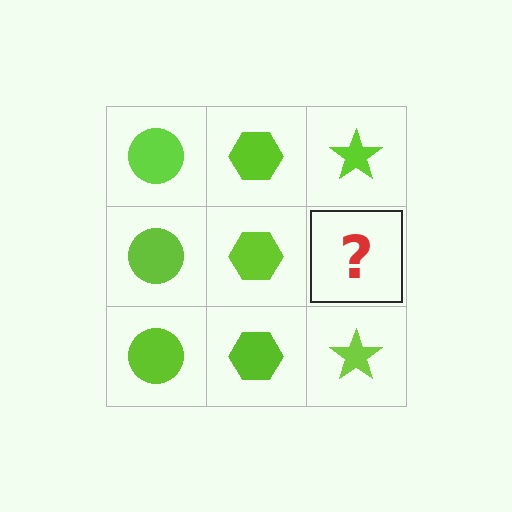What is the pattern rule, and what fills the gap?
The rule is that each column has a consistent shape. The gap should be filled with a lime star.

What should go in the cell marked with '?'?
The missing cell should contain a lime star.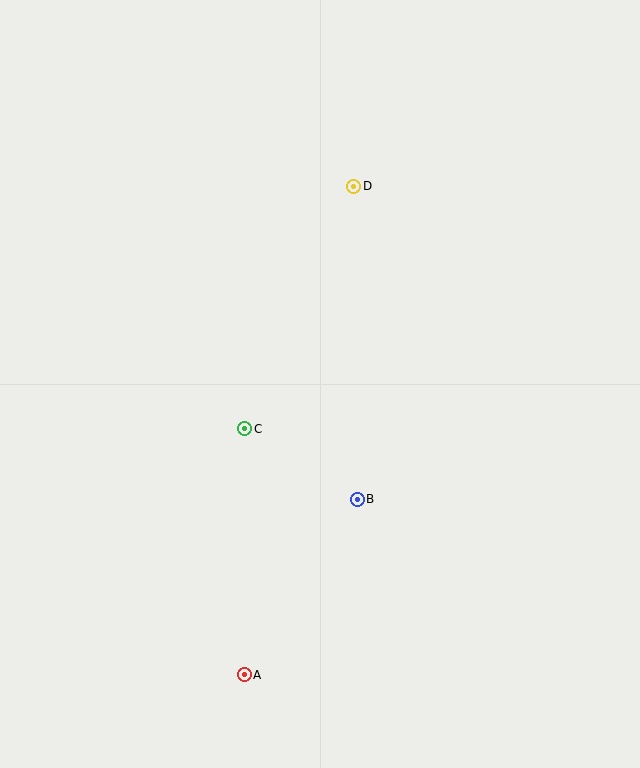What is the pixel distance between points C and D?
The distance between C and D is 266 pixels.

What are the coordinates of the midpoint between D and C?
The midpoint between D and C is at (299, 308).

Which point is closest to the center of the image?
Point C at (245, 429) is closest to the center.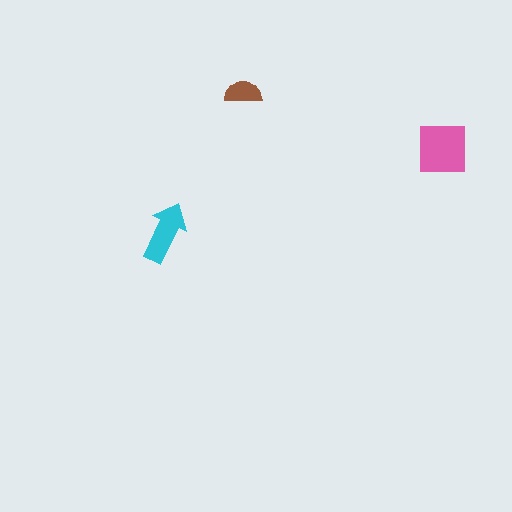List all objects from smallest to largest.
The brown semicircle, the cyan arrow, the pink square.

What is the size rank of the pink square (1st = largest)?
1st.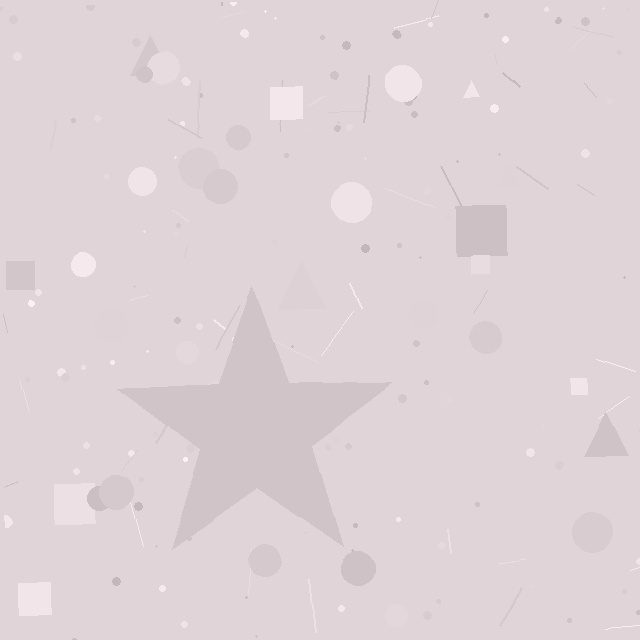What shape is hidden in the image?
A star is hidden in the image.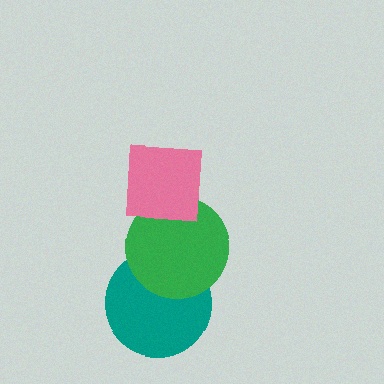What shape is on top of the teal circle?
The green circle is on top of the teal circle.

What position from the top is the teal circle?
The teal circle is 3rd from the top.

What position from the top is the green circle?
The green circle is 2nd from the top.